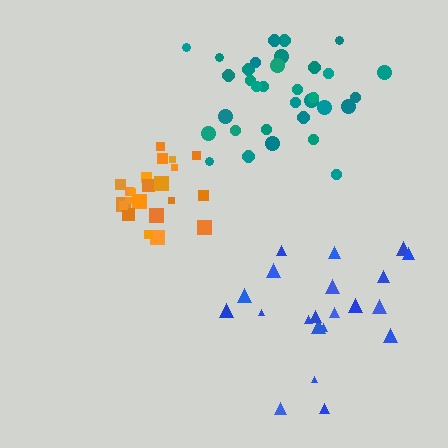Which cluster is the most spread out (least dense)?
Blue.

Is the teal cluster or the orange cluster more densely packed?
Orange.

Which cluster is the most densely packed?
Orange.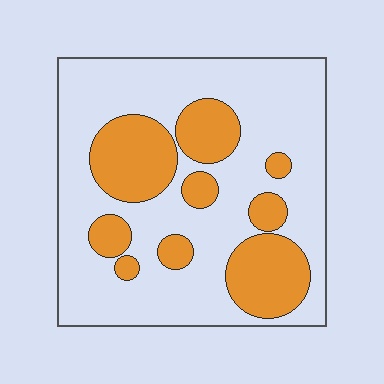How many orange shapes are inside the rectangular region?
9.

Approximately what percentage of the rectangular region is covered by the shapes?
Approximately 30%.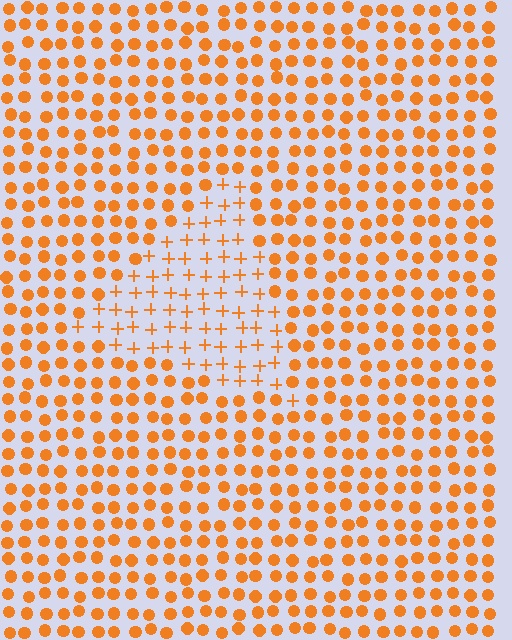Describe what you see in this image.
The image is filled with small orange elements arranged in a uniform grid. A triangle-shaped region contains plus signs, while the surrounding area contains circles. The boundary is defined purely by the change in element shape.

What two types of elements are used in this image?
The image uses plus signs inside the triangle region and circles outside it.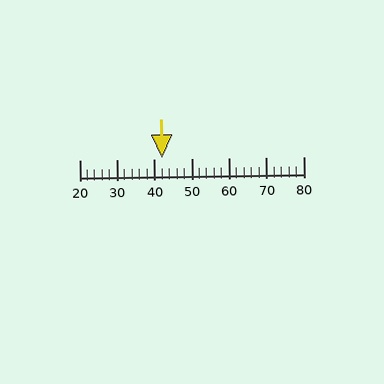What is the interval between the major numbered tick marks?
The major tick marks are spaced 10 units apart.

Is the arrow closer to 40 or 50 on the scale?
The arrow is closer to 40.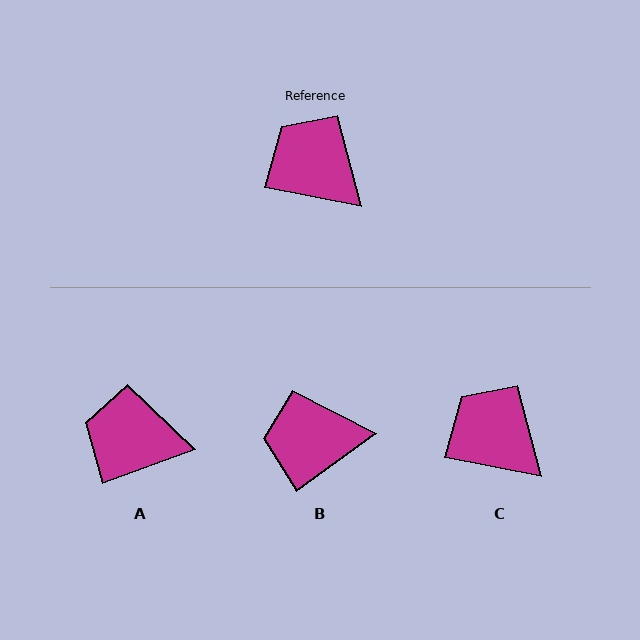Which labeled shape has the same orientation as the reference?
C.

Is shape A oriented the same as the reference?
No, it is off by about 31 degrees.